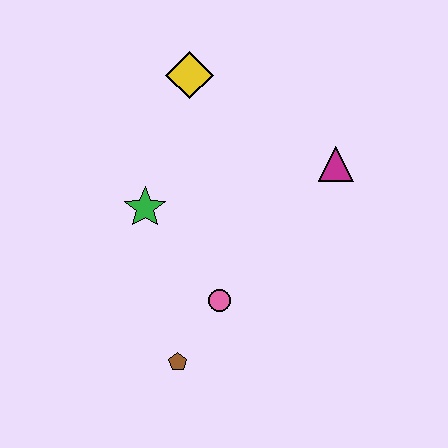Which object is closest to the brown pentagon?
The pink circle is closest to the brown pentagon.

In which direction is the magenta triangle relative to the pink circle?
The magenta triangle is above the pink circle.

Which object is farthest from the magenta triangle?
The brown pentagon is farthest from the magenta triangle.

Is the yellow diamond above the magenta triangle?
Yes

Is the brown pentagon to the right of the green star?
Yes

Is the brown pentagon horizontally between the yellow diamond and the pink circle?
No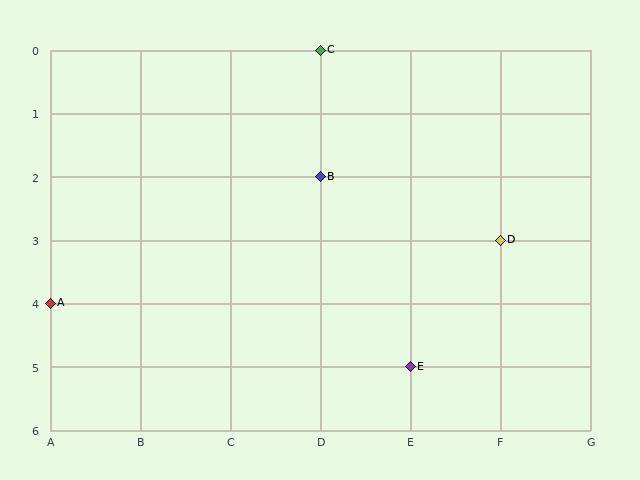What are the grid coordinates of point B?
Point B is at grid coordinates (D, 2).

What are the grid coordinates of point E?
Point E is at grid coordinates (E, 5).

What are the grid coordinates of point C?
Point C is at grid coordinates (D, 0).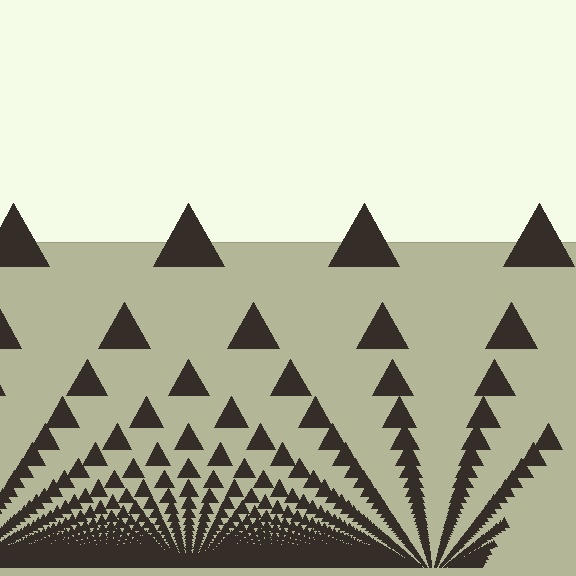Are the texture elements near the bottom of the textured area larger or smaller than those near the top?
Smaller. The gradient is inverted — elements near the bottom are smaller and denser.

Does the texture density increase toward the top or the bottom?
Density increases toward the bottom.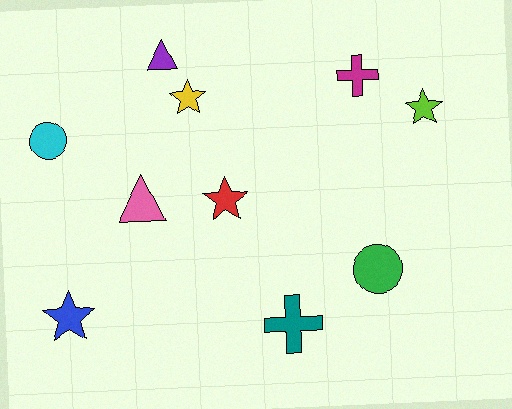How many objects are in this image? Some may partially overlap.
There are 10 objects.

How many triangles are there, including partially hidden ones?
There are 2 triangles.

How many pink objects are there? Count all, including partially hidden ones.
There is 1 pink object.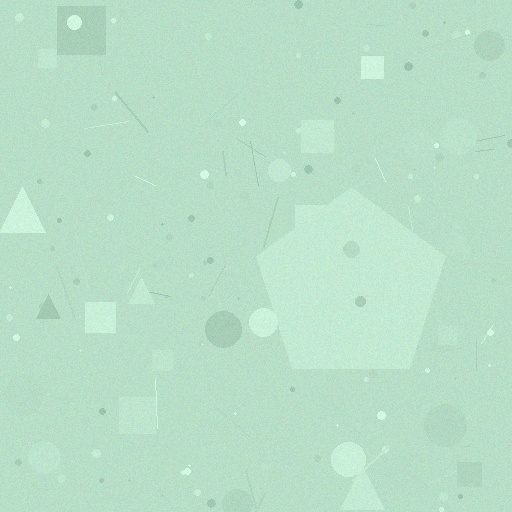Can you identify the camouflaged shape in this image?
The camouflaged shape is a pentagon.